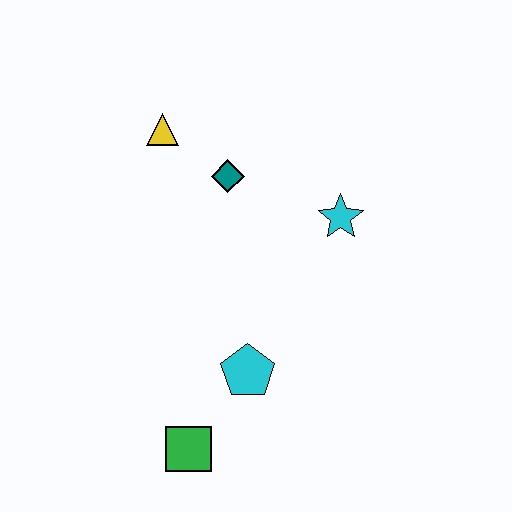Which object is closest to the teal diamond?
The yellow triangle is closest to the teal diamond.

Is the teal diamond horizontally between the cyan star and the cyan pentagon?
No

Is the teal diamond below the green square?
No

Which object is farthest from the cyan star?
The green square is farthest from the cyan star.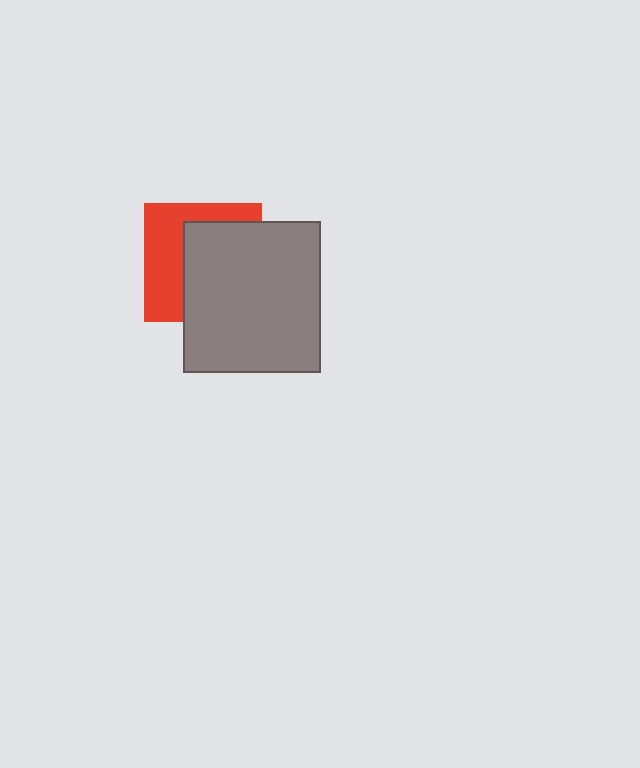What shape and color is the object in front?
The object in front is a gray rectangle.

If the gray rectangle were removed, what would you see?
You would see the complete red square.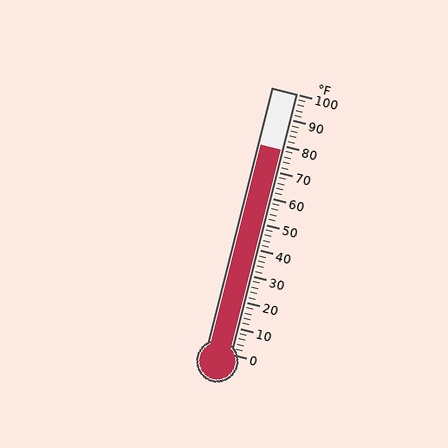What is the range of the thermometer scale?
The thermometer scale ranges from 0°F to 100°F.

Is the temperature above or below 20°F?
The temperature is above 20°F.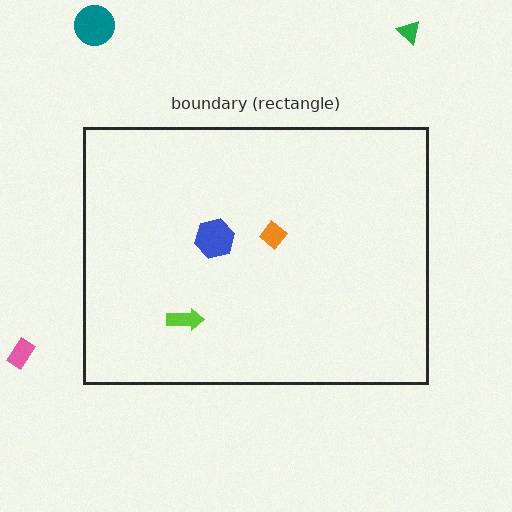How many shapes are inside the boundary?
3 inside, 3 outside.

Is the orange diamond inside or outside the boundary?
Inside.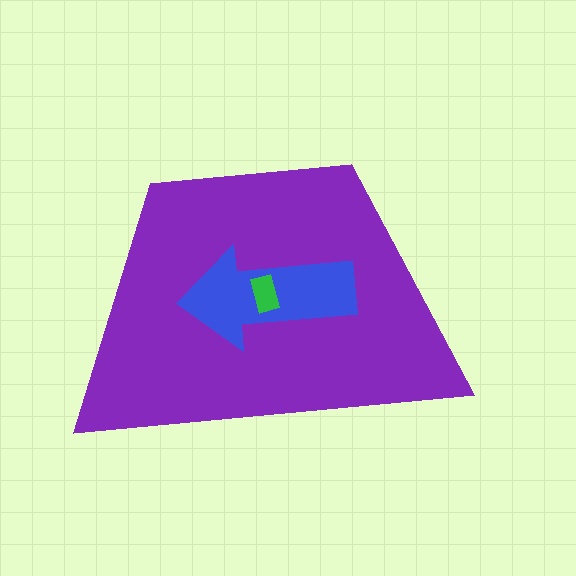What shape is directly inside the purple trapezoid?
The blue arrow.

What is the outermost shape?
The purple trapezoid.